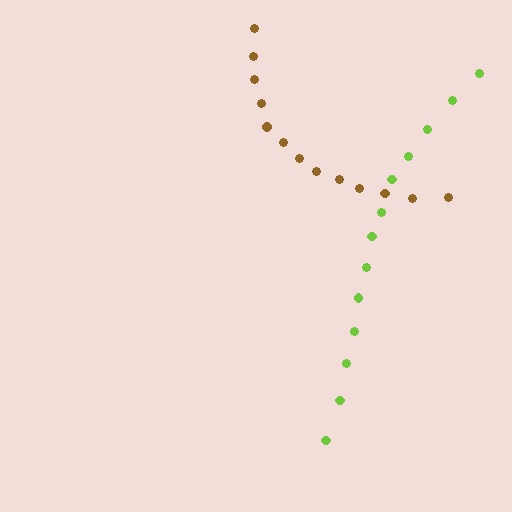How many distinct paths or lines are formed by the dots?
There are 2 distinct paths.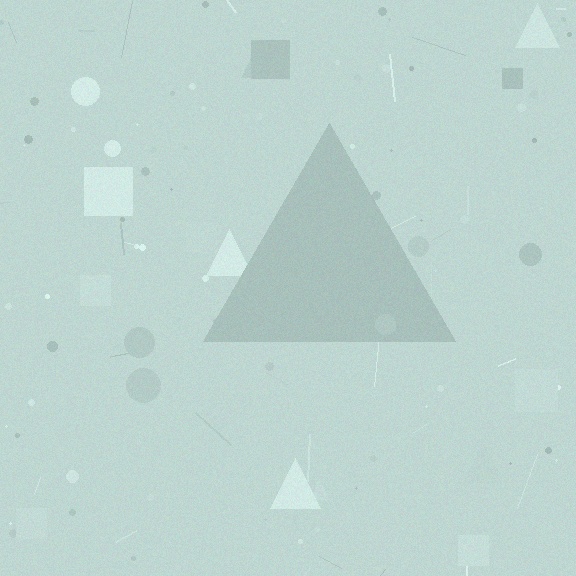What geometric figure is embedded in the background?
A triangle is embedded in the background.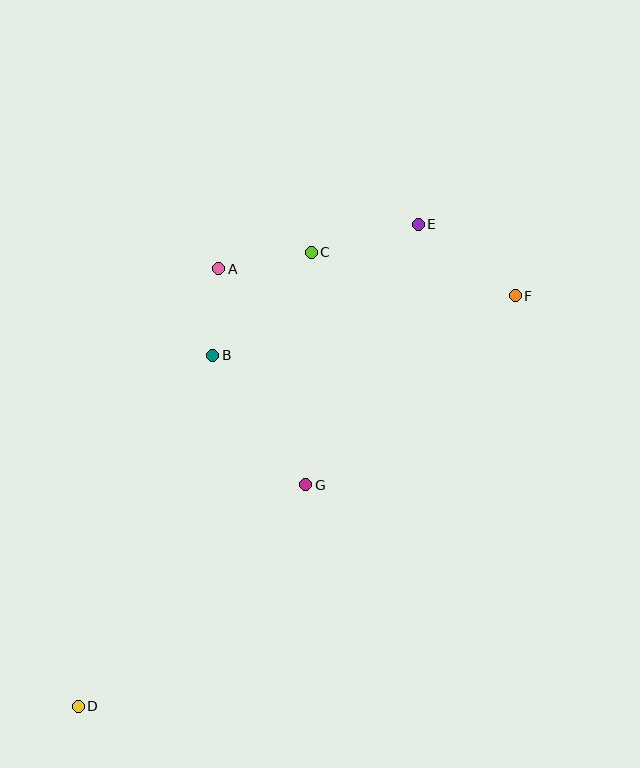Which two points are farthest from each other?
Points D and F are farthest from each other.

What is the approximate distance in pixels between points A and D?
The distance between A and D is approximately 459 pixels.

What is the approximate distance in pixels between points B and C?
The distance between B and C is approximately 142 pixels.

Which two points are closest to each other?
Points A and B are closest to each other.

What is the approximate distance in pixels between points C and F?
The distance between C and F is approximately 209 pixels.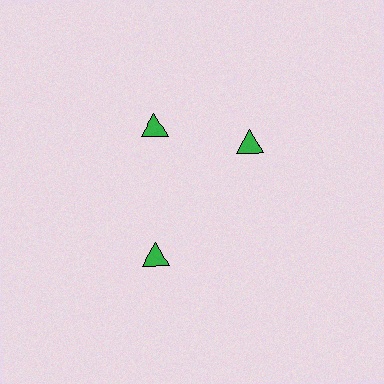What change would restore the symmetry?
The symmetry would be restored by rotating it back into even spacing with its neighbors so that all 3 triangles sit at equal angles and equal distance from the center.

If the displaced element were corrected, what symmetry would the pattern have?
It would have 3-fold rotational symmetry — the pattern would map onto itself every 120 degrees.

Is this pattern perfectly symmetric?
No. The 3 green triangles are arranged in a ring, but one element near the 3 o'clock position is rotated out of alignment along the ring, breaking the 3-fold rotational symmetry.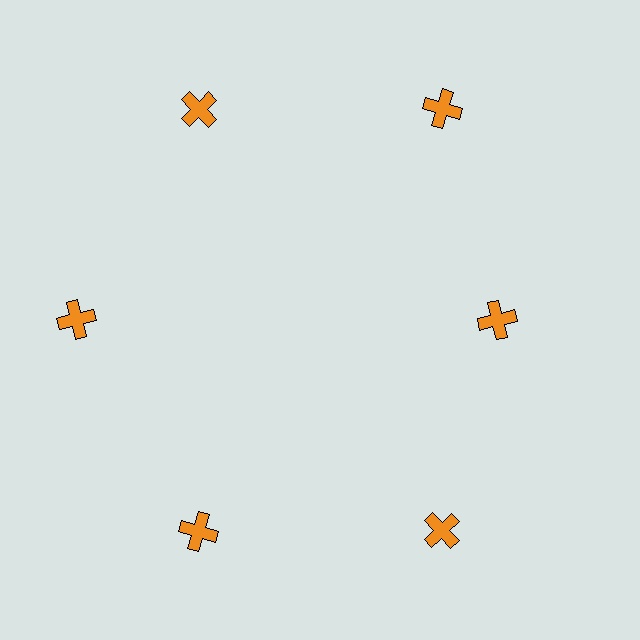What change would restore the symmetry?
The symmetry would be restored by moving it outward, back onto the ring so that all 6 crosses sit at equal angles and equal distance from the center.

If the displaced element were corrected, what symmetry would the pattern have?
It would have 6-fold rotational symmetry — the pattern would map onto itself every 60 degrees.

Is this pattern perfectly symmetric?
No. The 6 orange crosses are arranged in a ring, but one element near the 3 o'clock position is pulled inward toward the center, breaking the 6-fold rotational symmetry.